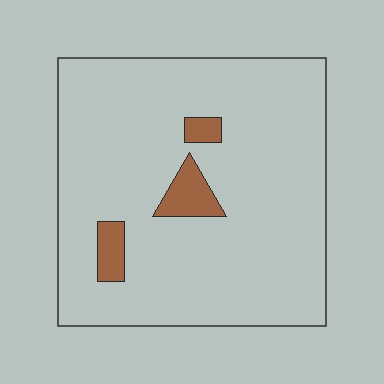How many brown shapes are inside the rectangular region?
3.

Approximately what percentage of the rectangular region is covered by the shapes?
Approximately 5%.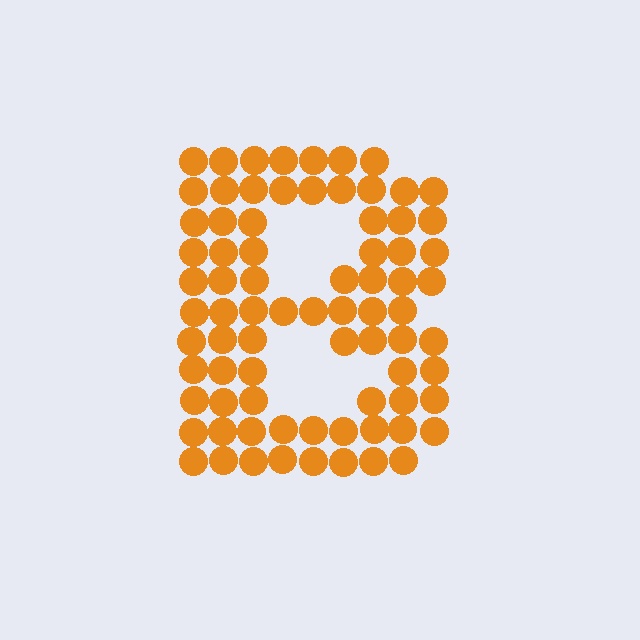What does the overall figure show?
The overall figure shows the letter B.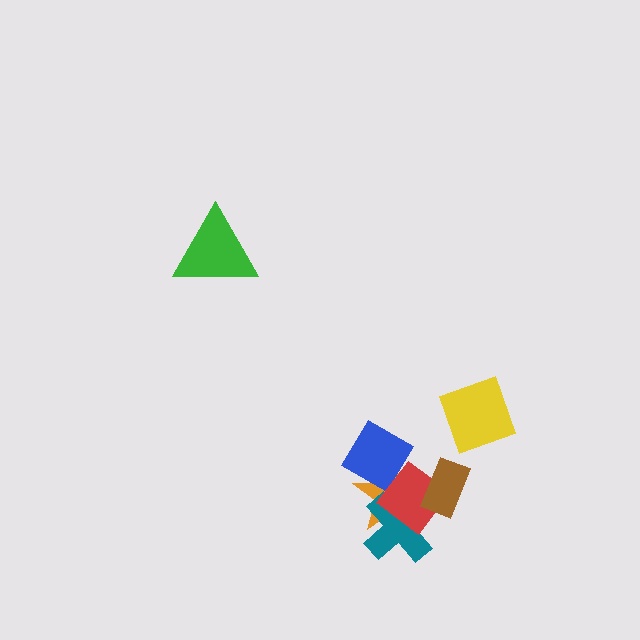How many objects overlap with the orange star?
4 objects overlap with the orange star.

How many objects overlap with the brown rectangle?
2 objects overlap with the brown rectangle.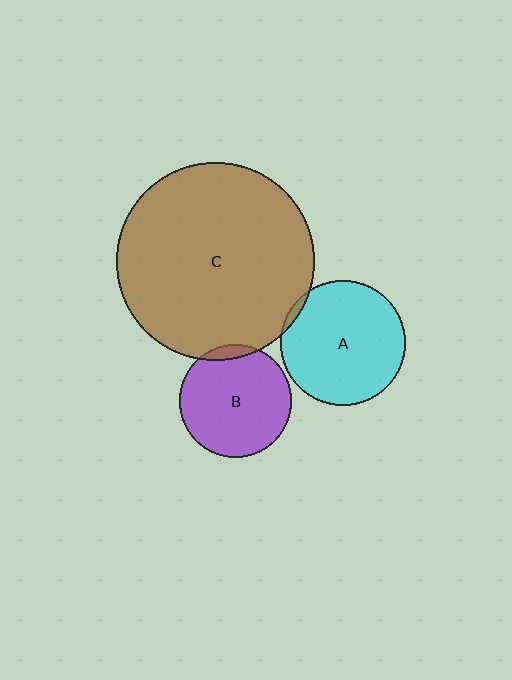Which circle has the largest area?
Circle C (brown).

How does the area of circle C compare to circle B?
Approximately 3.1 times.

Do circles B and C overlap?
Yes.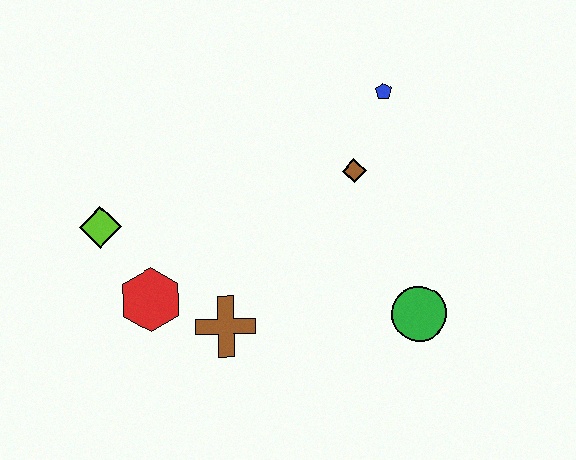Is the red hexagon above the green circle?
Yes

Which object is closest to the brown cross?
The red hexagon is closest to the brown cross.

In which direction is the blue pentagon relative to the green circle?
The blue pentagon is above the green circle.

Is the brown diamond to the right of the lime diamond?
Yes